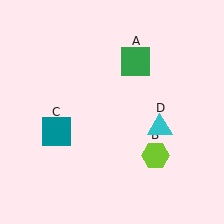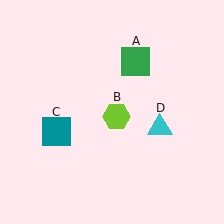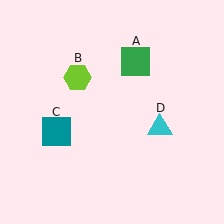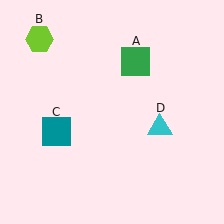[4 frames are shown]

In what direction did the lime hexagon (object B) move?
The lime hexagon (object B) moved up and to the left.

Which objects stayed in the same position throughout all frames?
Green square (object A) and teal square (object C) and cyan triangle (object D) remained stationary.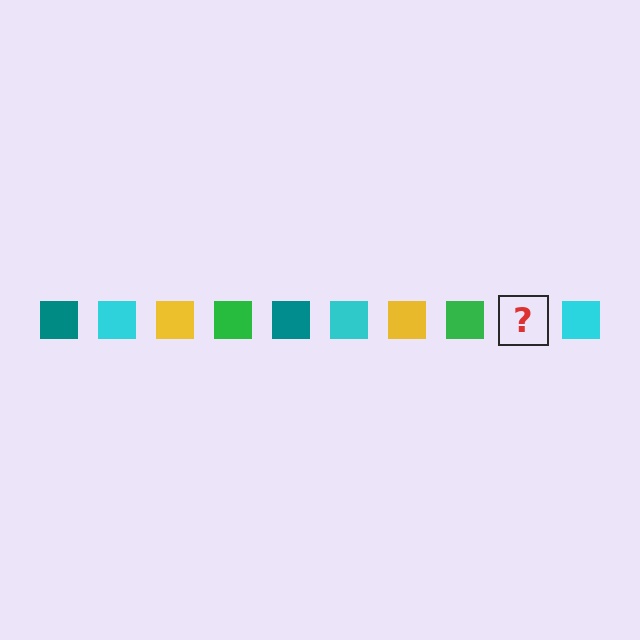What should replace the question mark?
The question mark should be replaced with a teal square.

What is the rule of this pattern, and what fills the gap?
The rule is that the pattern cycles through teal, cyan, yellow, green squares. The gap should be filled with a teal square.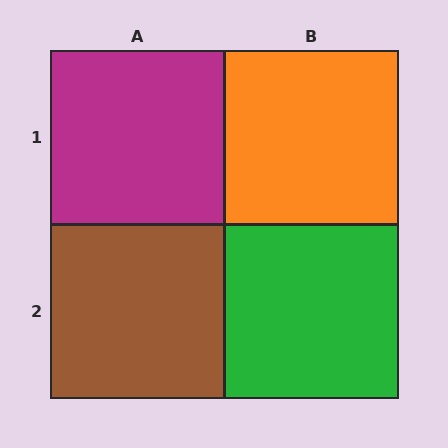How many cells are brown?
1 cell is brown.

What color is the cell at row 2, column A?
Brown.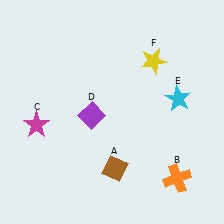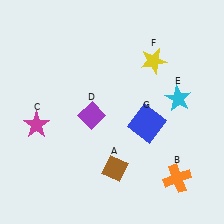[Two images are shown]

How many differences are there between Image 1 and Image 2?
There is 1 difference between the two images.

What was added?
A blue square (G) was added in Image 2.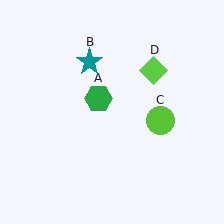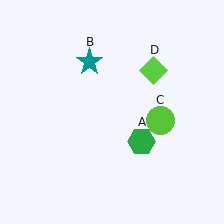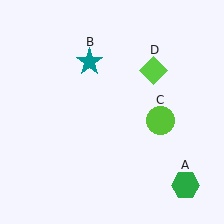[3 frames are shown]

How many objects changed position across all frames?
1 object changed position: green hexagon (object A).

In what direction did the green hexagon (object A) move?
The green hexagon (object A) moved down and to the right.